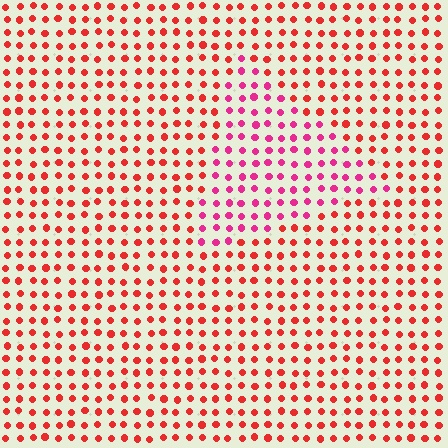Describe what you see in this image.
The image is filled with small red elements in a uniform arrangement. A triangle-shaped region is visible where the elements are tinted to a slightly different hue, forming a subtle color boundary.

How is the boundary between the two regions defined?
The boundary is defined purely by a slight shift in hue (about 33 degrees). Spacing, size, and orientation are identical on both sides.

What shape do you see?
I see a triangle.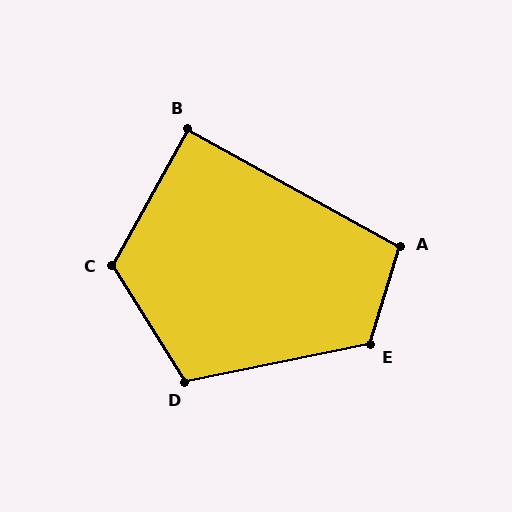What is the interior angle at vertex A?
Approximately 102 degrees (obtuse).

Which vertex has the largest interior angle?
C, at approximately 119 degrees.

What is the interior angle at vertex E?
Approximately 118 degrees (obtuse).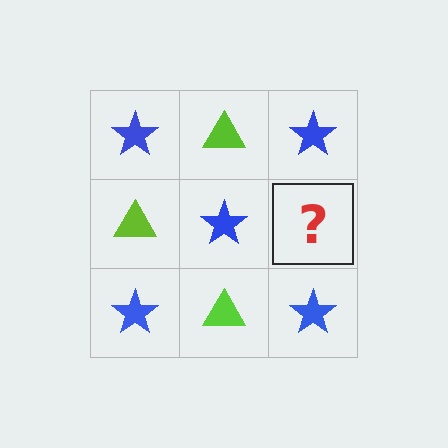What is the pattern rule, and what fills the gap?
The rule is that it alternates blue star and lime triangle in a checkerboard pattern. The gap should be filled with a lime triangle.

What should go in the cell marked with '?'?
The missing cell should contain a lime triangle.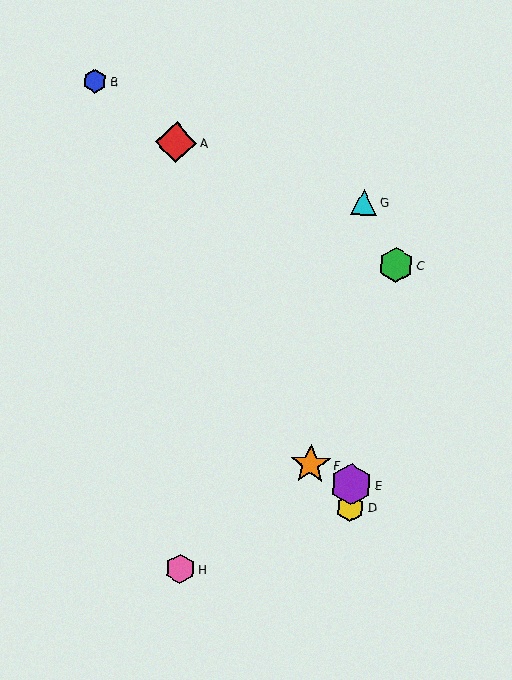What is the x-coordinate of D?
Object D is at x≈350.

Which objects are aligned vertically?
Objects D, E, G are aligned vertically.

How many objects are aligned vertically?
3 objects (D, E, G) are aligned vertically.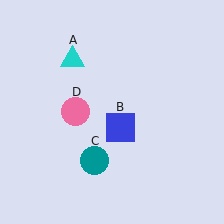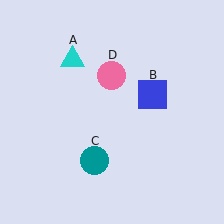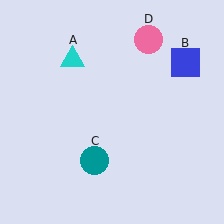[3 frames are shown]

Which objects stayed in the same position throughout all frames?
Cyan triangle (object A) and teal circle (object C) remained stationary.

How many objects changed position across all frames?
2 objects changed position: blue square (object B), pink circle (object D).